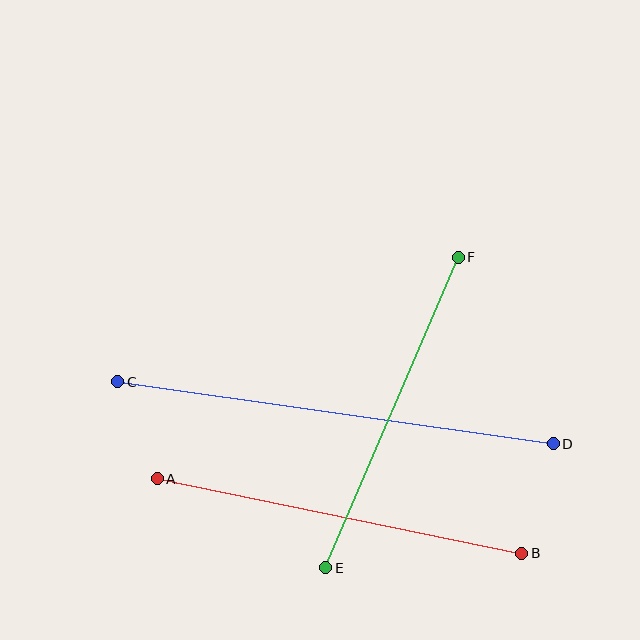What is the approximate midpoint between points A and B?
The midpoint is at approximately (339, 516) pixels.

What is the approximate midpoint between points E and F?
The midpoint is at approximately (392, 412) pixels.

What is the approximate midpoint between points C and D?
The midpoint is at approximately (335, 413) pixels.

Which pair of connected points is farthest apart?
Points C and D are farthest apart.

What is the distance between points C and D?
The distance is approximately 440 pixels.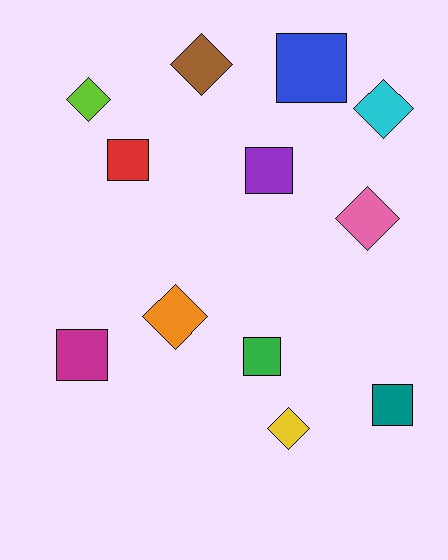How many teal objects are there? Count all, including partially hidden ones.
There is 1 teal object.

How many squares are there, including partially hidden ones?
There are 6 squares.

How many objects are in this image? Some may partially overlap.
There are 12 objects.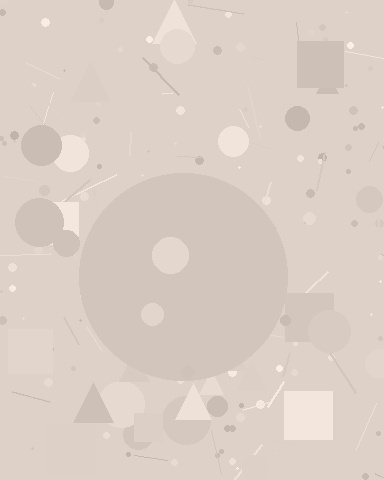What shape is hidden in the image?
A circle is hidden in the image.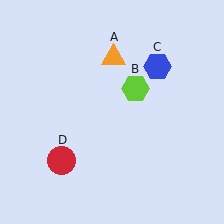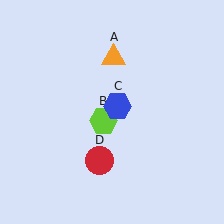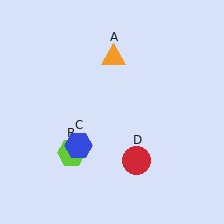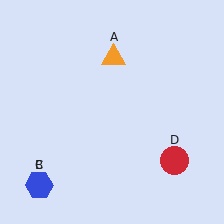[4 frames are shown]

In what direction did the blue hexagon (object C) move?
The blue hexagon (object C) moved down and to the left.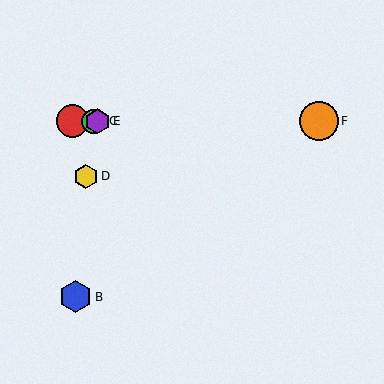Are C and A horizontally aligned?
Yes, both are at y≈121.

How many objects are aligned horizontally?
4 objects (A, C, E, F) are aligned horizontally.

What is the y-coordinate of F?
Object F is at y≈121.